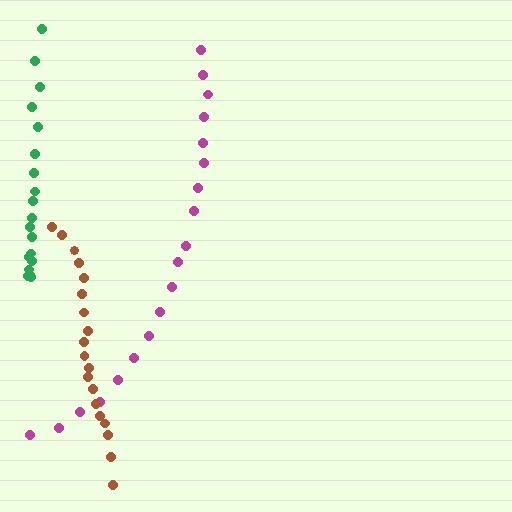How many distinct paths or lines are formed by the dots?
There are 3 distinct paths.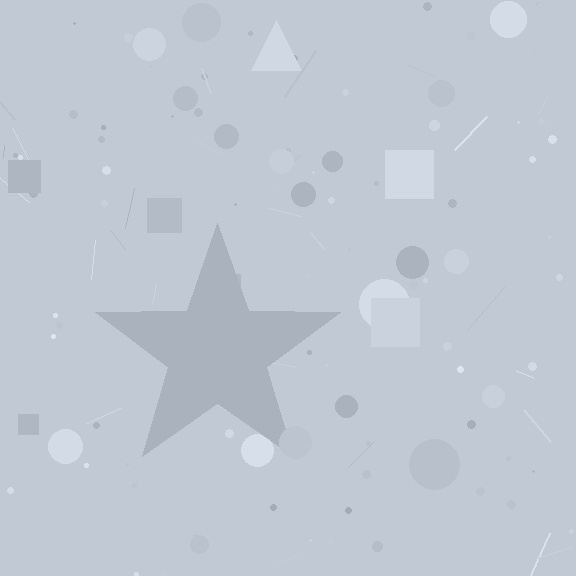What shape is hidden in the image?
A star is hidden in the image.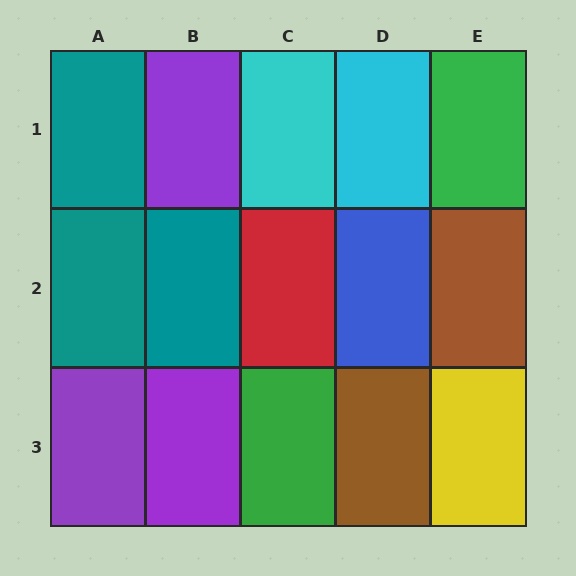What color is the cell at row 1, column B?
Purple.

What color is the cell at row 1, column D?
Cyan.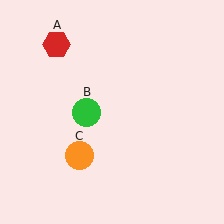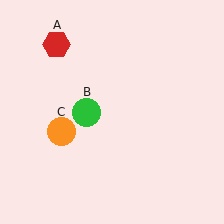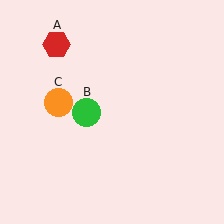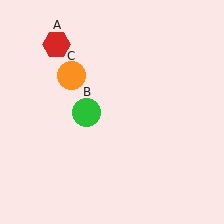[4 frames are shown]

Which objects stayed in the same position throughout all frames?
Red hexagon (object A) and green circle (object B) remained stationary.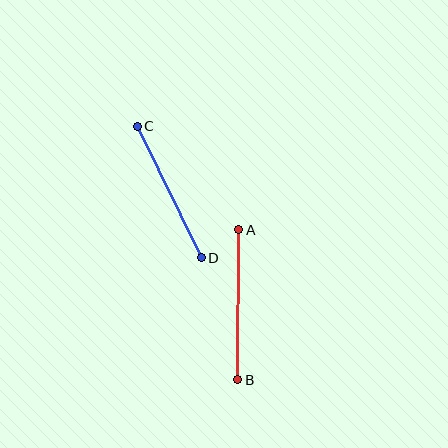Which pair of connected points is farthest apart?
Points A and B are farthest apart.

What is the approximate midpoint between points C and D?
The midpoint is at approximately (169, 192) pixels.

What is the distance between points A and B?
The distance is approximately 150 pixels.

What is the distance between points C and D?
The distance is approximately 146 pixels.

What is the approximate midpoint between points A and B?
The midpoint is at approximately (238, 305) pixels.